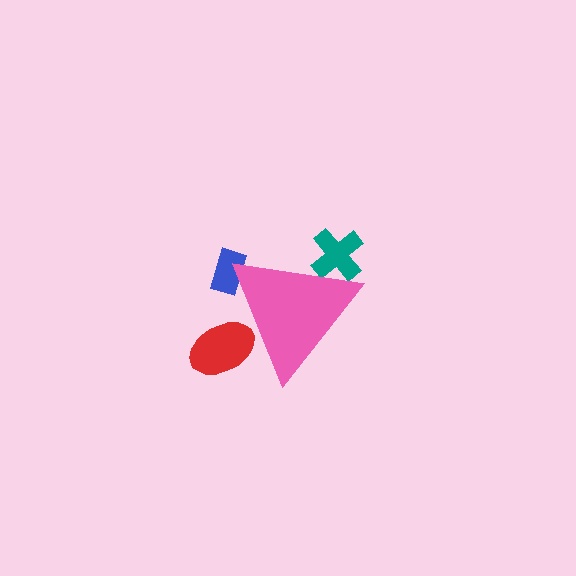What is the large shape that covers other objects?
A pink triangle.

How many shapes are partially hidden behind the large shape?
3 shapes are partially hidden.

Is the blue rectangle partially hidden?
Yes, the blue rectangle is partially hidden behind the pink triangle.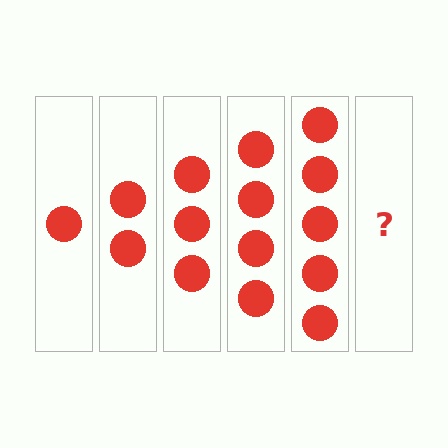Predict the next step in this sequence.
The next step is 6 circles.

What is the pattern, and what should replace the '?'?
The pattern is that each step adds one more circle. The '?' should be 6 circles.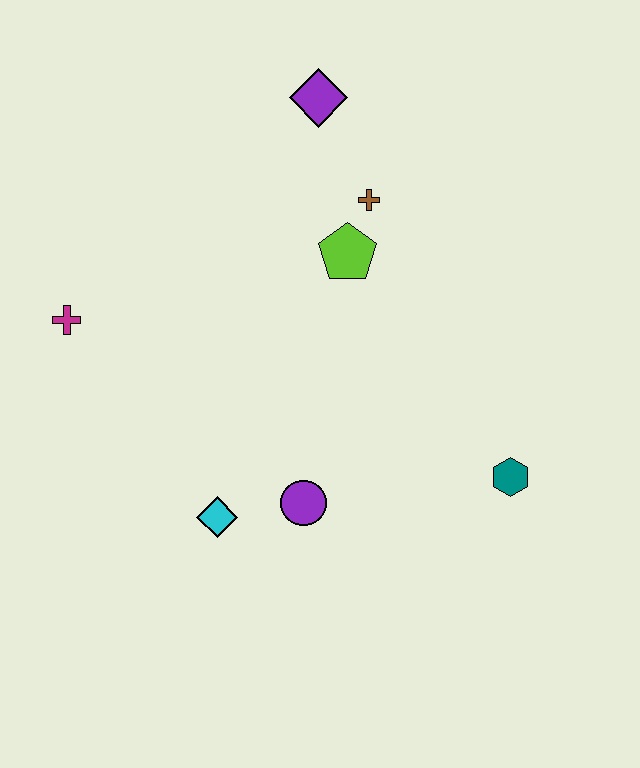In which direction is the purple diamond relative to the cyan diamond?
The purple diamond is above the cyan diamond.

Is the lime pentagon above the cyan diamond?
Yes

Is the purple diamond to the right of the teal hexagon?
No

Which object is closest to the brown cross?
The lime pentagon is closest to the brown cross.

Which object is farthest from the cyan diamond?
The purple diamond is farthest from the cyan diamond.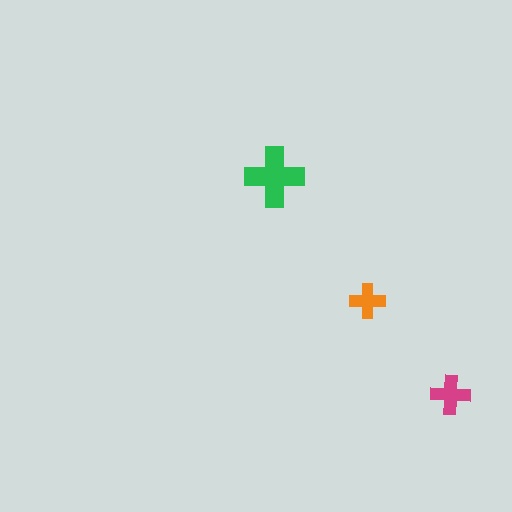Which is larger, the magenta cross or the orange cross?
The magenta one.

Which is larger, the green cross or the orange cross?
The green one.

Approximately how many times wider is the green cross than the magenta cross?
About 1.5 times wider.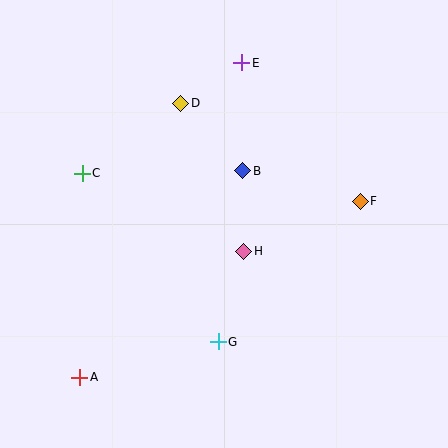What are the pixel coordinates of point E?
Point E is at (242, 63).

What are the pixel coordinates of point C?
Point C is at (82, 173).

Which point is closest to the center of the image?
Point H at (244, 251) is closest to the center.